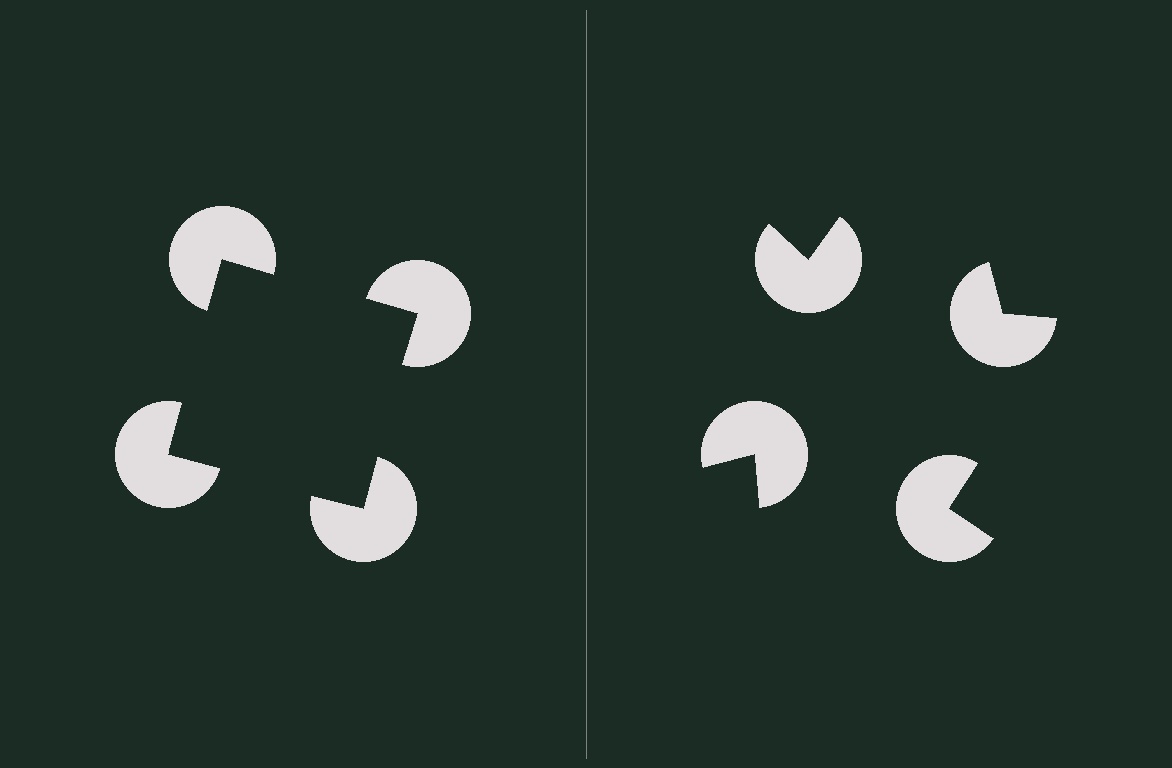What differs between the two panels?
The pac-man discs are positioned identically on both sides; only the wedge orientations differ. On the left they align to a square; on the right they are misaligned.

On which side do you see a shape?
An illusory square appears on the left side. On the right side the wedge cuts are rotated, so no coherent shape forms.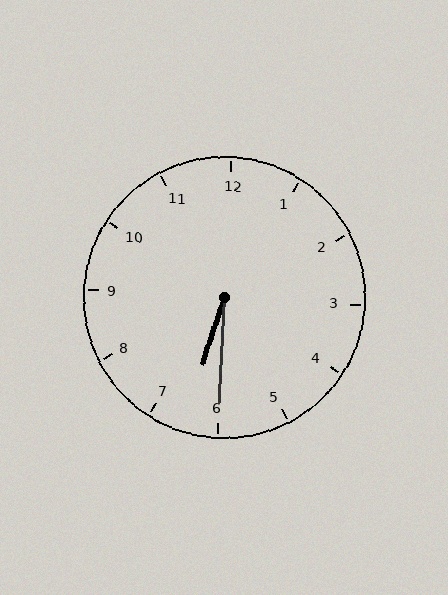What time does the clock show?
6:30.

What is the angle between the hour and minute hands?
Approximately 15 degrees.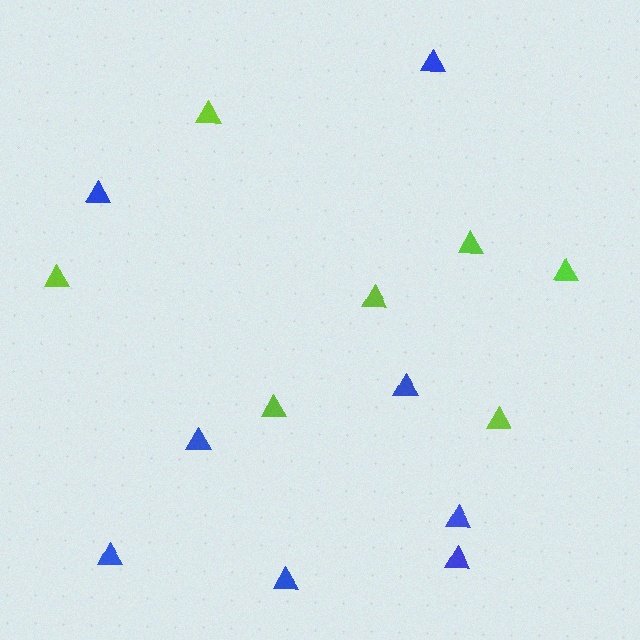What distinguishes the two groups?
There are 2 groups: one group of lime triangles (7) and one group of blue triangles (8).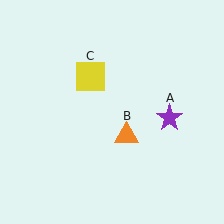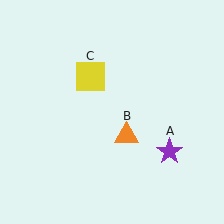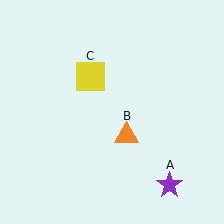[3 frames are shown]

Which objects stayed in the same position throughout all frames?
Orange triangle (object B) and yellow square (object C) remained stationary.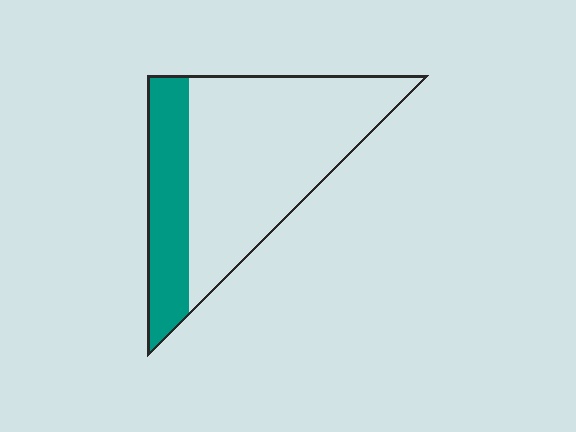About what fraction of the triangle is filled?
About one quarter (1/4).